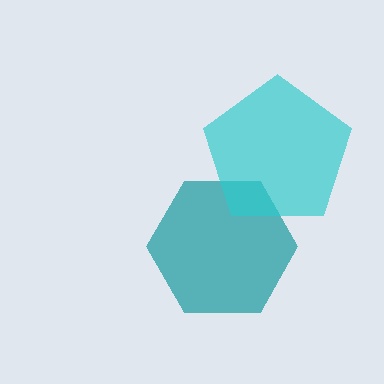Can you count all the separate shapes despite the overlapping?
Yes, there are 2 separate shapes.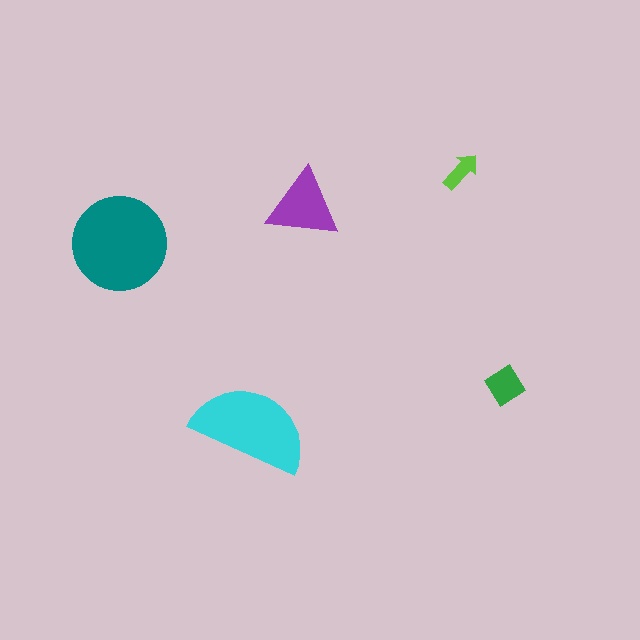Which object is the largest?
The teal circle.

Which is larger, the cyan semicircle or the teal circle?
The teal circle.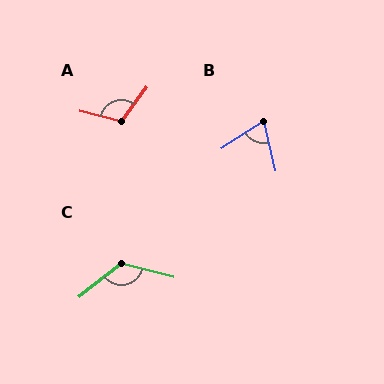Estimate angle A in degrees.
Approximately 112 degrees.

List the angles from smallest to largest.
B (71°), A (112°), C (126°).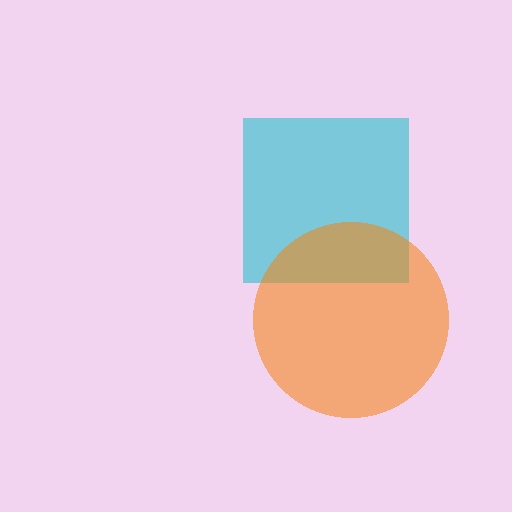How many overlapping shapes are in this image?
There are 2 overlapping shapes in the image.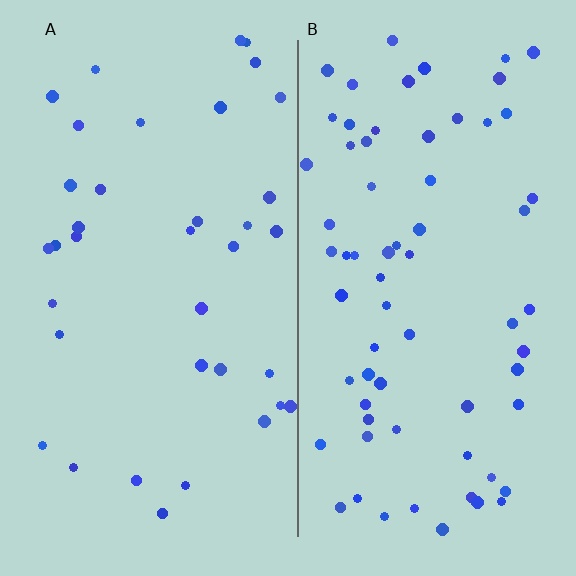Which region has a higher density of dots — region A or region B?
B (the right).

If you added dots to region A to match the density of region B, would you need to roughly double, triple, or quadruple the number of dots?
Approximately double.